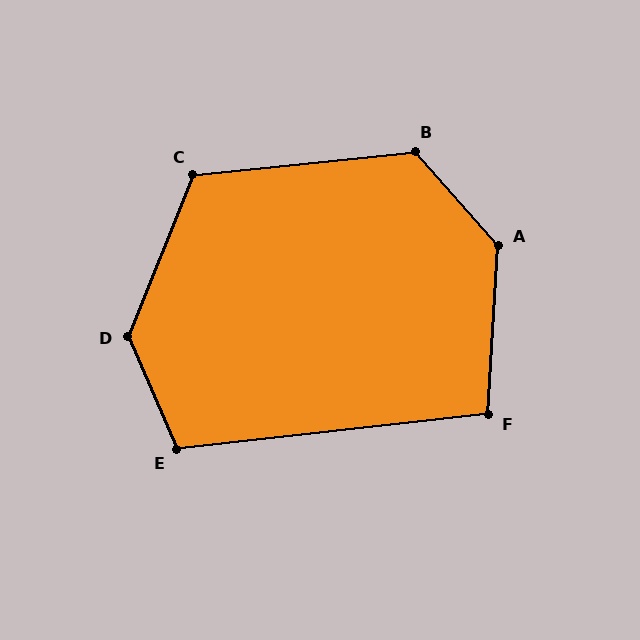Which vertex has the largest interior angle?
A, at approximately 135 degrees.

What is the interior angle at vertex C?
Approximately 118 degrees (obtuse).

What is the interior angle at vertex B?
Approximately 126 degrees (obtuse).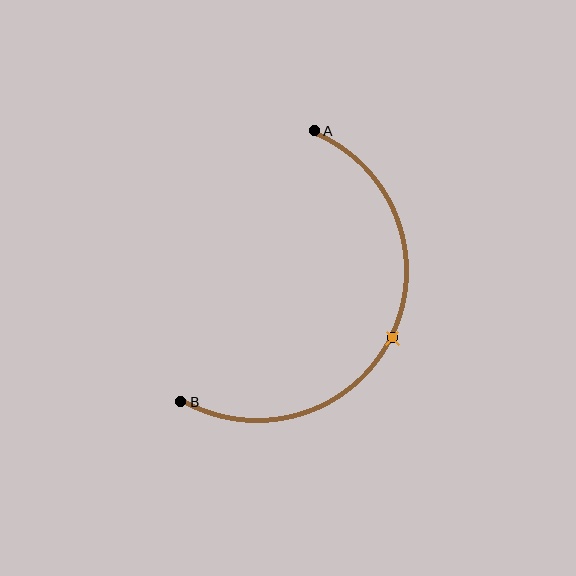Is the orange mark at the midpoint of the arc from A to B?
Yes. The orange mark lies on the arc at equal arc-length from both A and B — it is the arc midpoint.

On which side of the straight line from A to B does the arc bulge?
The arc bulges to the right of the straight line connecting A and B.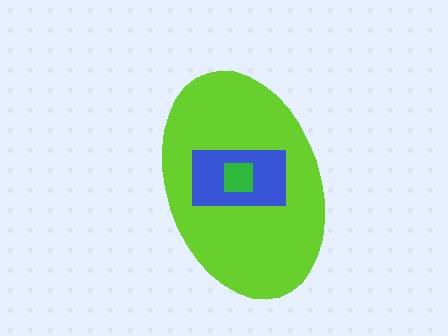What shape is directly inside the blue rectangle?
The green square.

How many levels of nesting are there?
3.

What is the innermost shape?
The green square.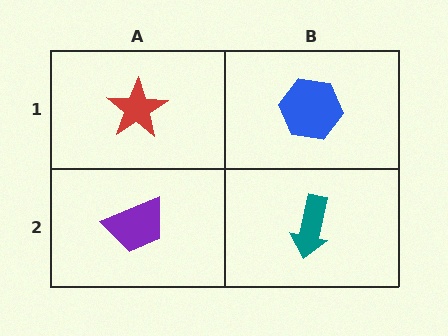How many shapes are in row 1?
2 shapes.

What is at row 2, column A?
A purple trapezoid.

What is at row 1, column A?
A red star.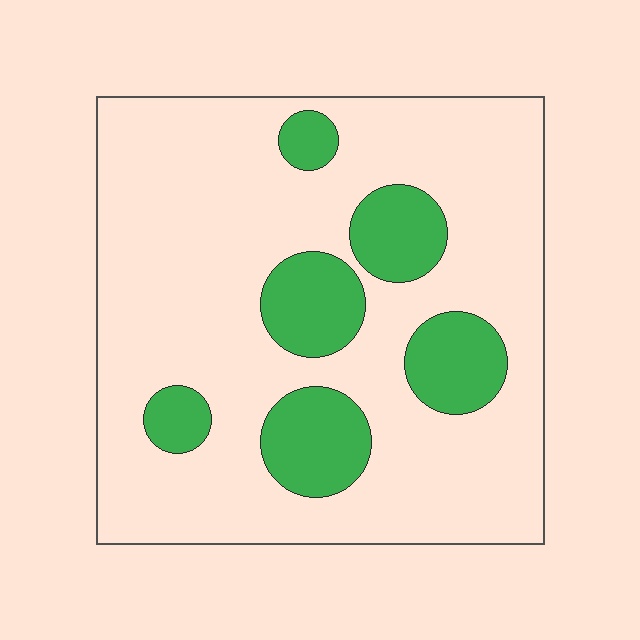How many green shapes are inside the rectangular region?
6.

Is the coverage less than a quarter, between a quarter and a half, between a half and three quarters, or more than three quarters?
Less than a quarter.